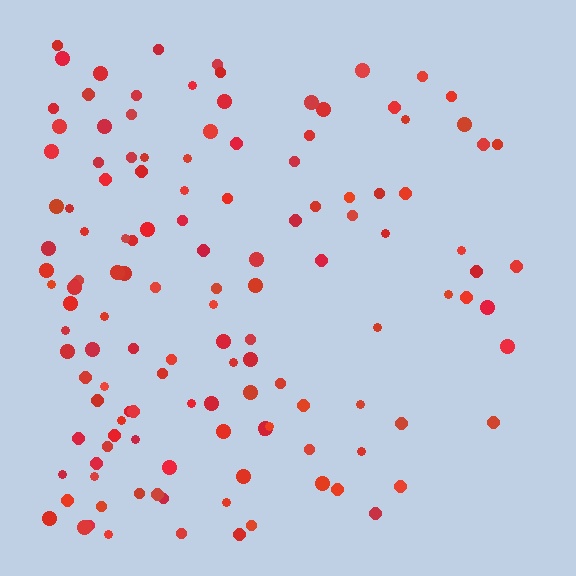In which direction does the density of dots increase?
From right to left, with the left side densest.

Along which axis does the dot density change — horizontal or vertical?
Horizontal.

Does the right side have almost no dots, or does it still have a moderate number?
Still a moderate number, just noticeably fewer than the left.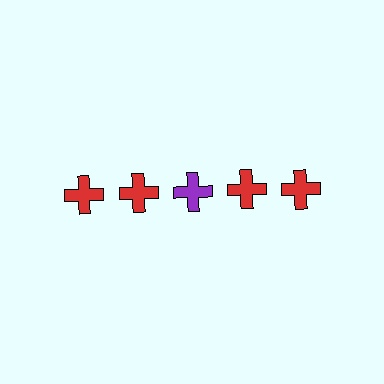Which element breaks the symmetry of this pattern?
The purple cross in the top row, center column breaks the symmetry. All other shapes are red crosses.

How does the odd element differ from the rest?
It has a different color: purple instead of red.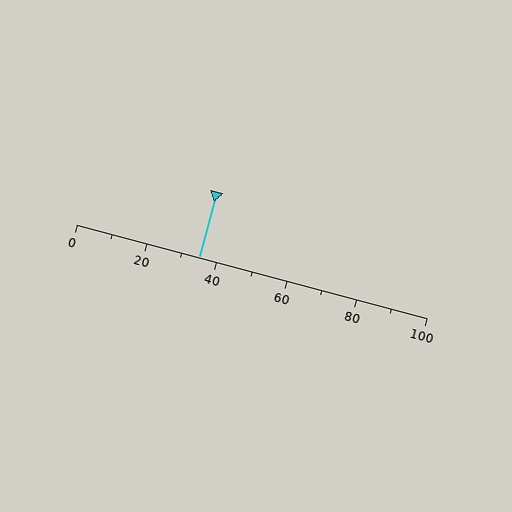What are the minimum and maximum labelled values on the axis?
The axis runs from 0 to 100.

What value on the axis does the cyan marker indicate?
The marker indicates approximately 35.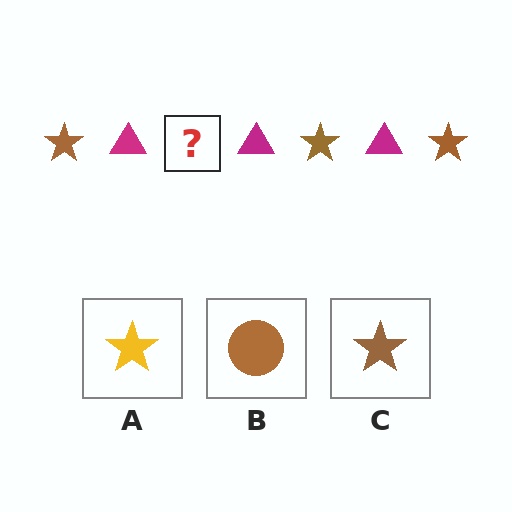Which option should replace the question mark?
Option C.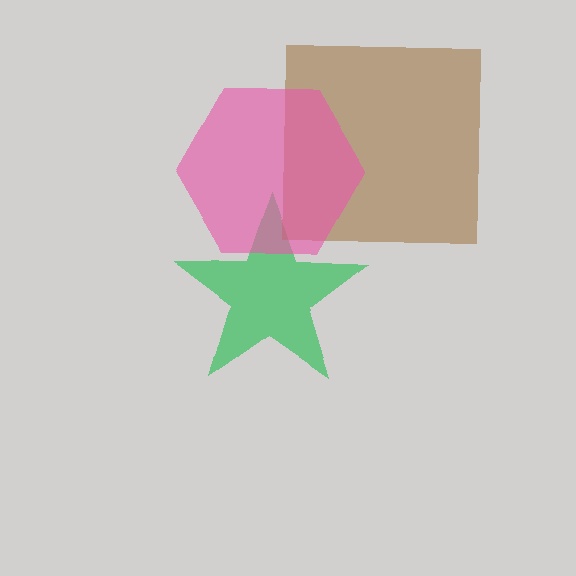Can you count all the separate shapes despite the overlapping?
Yes, there are 3 separate shapes.